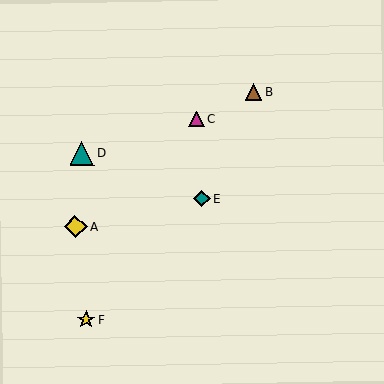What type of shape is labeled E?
Shape E is a teal diamond.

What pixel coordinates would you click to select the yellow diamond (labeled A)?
Click at (76, 227) to select the yellow diamond A.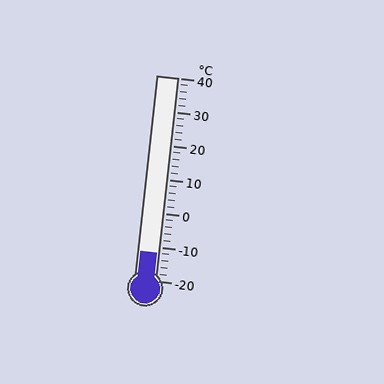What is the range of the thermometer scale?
The thermometer scale ranges from -20°C to 40°C.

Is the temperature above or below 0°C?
The temperature is below 0°C.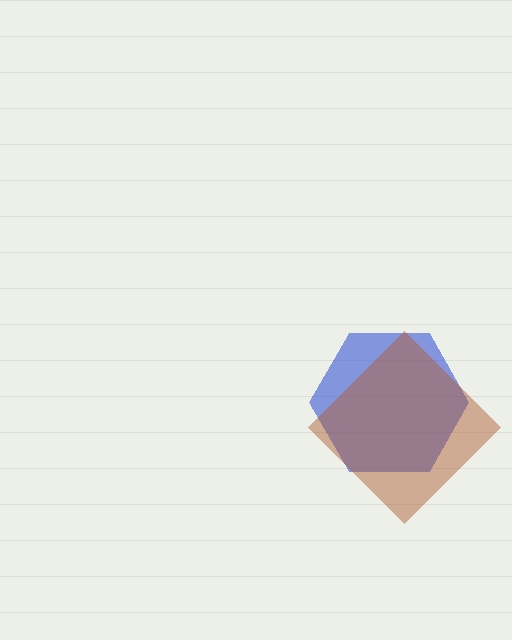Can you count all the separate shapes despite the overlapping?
Yes, there are 2 separate shapes.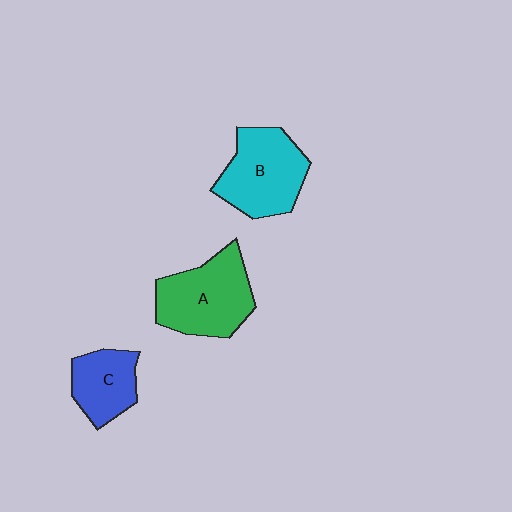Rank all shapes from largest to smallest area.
From largest to smallest: A (green), B (cyan), C (blue).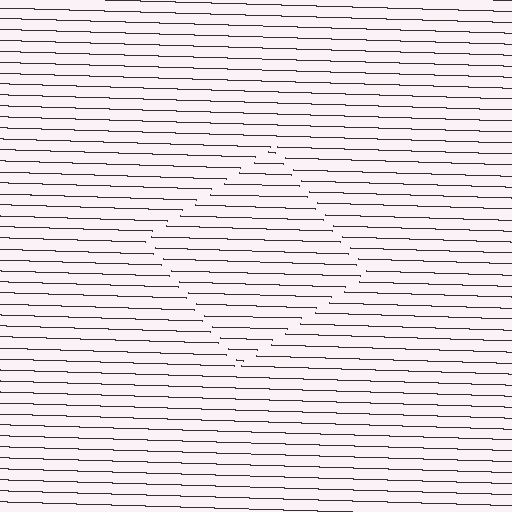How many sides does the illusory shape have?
4 sides — the line-ends trace a square.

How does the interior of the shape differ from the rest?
The interior of the shape contains the same grating, shifted by half a period — the contour is defined by the phase discontinuity where line-ends from the inner and outer gratings abut.